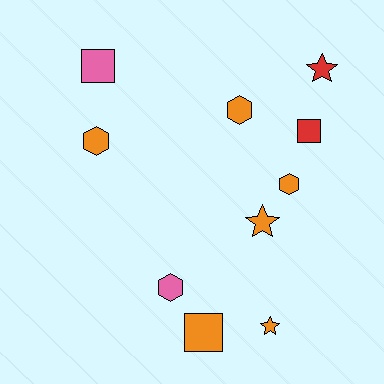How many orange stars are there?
There are 2 orange stars.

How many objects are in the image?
There are 10 objects.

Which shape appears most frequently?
Hexagon, with 4 objects.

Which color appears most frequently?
Orange, with 6 objects.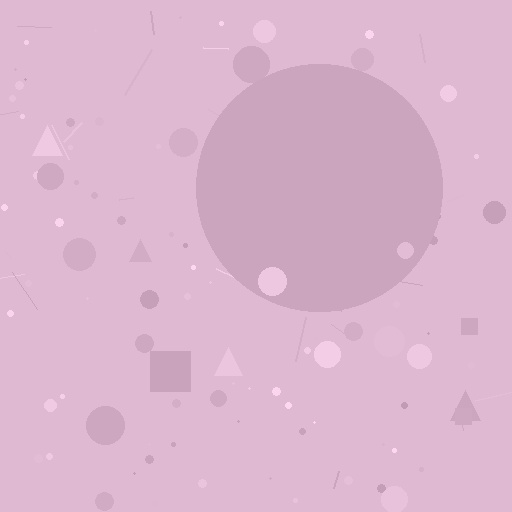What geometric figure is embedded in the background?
A circle is embedded in the background.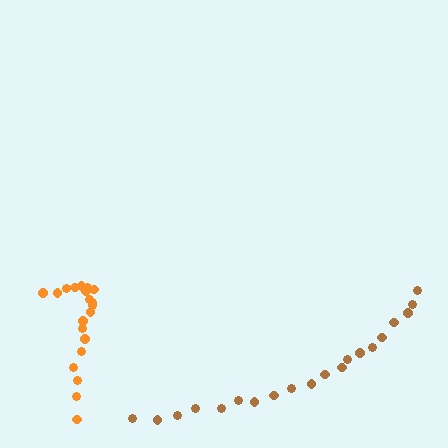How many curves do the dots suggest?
There are 2 distinct paths.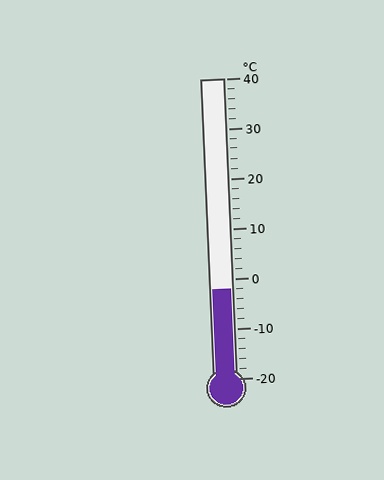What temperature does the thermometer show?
The thermometer shows approximately -2°C.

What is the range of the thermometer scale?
The thermometer scale ranges from -20°C to 40°C.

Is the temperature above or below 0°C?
The temperature is below 0°C.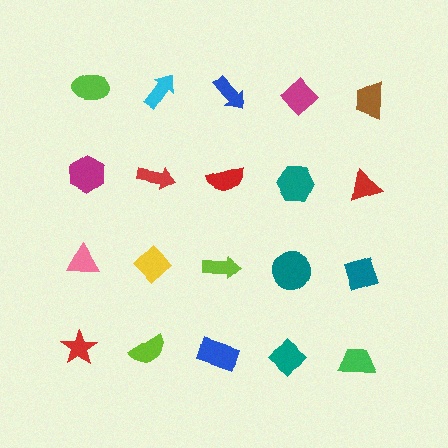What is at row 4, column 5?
A green trapezoid.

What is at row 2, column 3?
A red semicircle.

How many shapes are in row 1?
5 shapes.